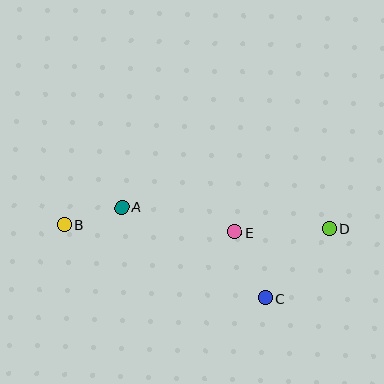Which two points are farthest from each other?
Points B and D are farthest from each other.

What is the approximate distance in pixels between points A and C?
The distance between A and C is approximately 170 pixels.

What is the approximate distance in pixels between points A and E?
The distance between A and E is approximately 116 pixels.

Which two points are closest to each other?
Points A and B are closest to each other.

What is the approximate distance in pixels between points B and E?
The distance between B and E is approximately 170 pixels.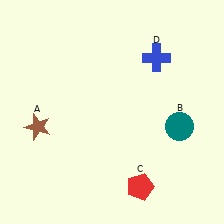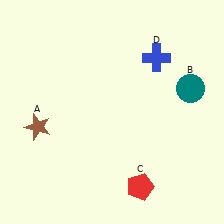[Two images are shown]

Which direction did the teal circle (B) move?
The teal circle (B) moved up.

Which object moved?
The teal circle (B) moved up.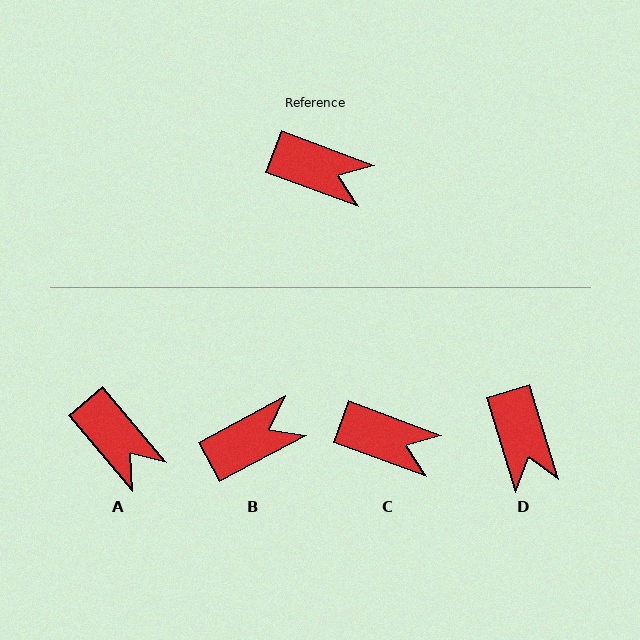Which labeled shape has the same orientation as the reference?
C.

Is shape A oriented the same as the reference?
No, it is off by about 30 degrees.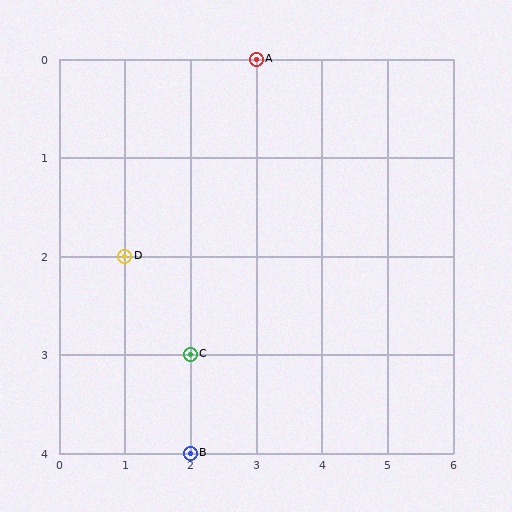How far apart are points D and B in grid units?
Points D and B are 1 column and 2 rows apart (about 2.2 grid units diagonally).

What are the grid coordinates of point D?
Point D is at grid coordinates (1, 2).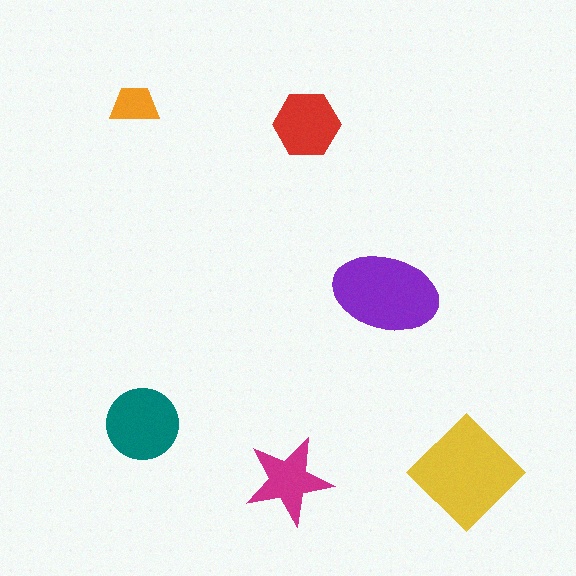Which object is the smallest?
The orange trapezoid.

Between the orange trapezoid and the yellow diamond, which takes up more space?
The yellow diamond.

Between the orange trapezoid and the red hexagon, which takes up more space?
The red hexagon.